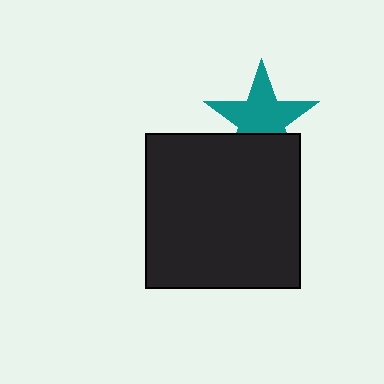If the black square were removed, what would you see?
You would see the complete teal star.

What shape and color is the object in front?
The object in front is a black square.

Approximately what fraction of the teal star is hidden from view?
Roughly 30% of the teal star is hidden behind the black square.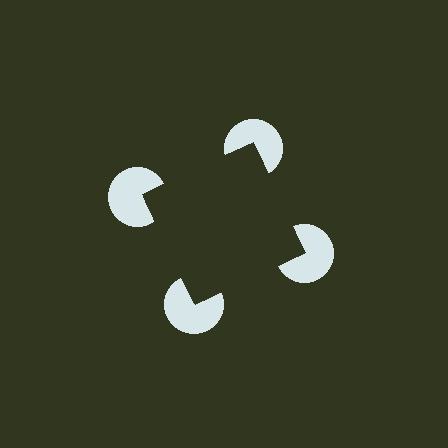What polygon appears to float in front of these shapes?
An illusory square — its edges are inferred from the aligned wedge cuts in the pac-man discs, not physically drawn.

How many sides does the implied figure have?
4 sides.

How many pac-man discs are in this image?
There are 4 — one at each vertex of the illusory square.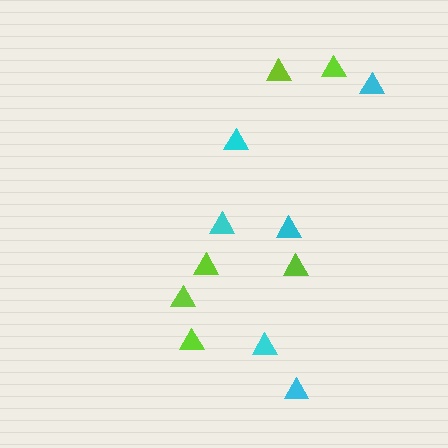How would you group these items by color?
There are 2 groups: one group of cyan triangles (6) and one group of lime triangles (6).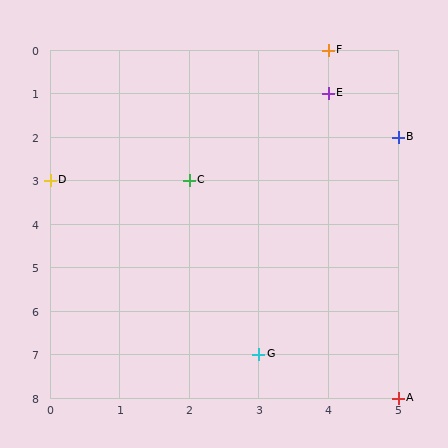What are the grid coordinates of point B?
Point B is at grid coordinates (5, 2).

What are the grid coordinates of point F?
Point F is at grid coordinates (4, 0).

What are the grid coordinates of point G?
Point G is at grid coordinates (3, 7).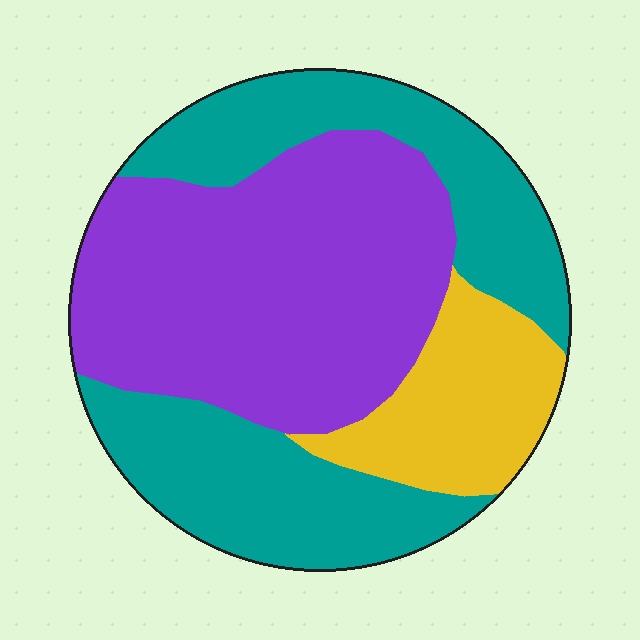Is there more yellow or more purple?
Purple.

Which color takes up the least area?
Yellow, at roughly 15%.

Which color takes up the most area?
Purple, at roughly 45%.